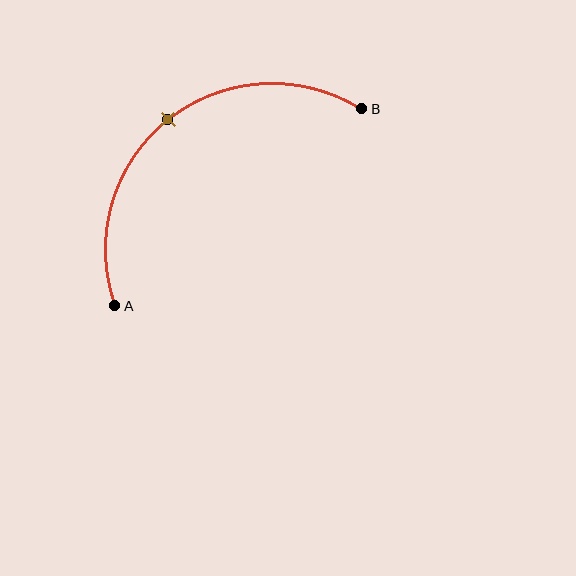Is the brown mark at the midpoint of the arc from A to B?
Yes. The brown mark lies on the arc at equal arc-length from both A and B — it is the arc midpoint.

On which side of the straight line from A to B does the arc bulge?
The arc bulges above and to the left of the straight line connecting A and B.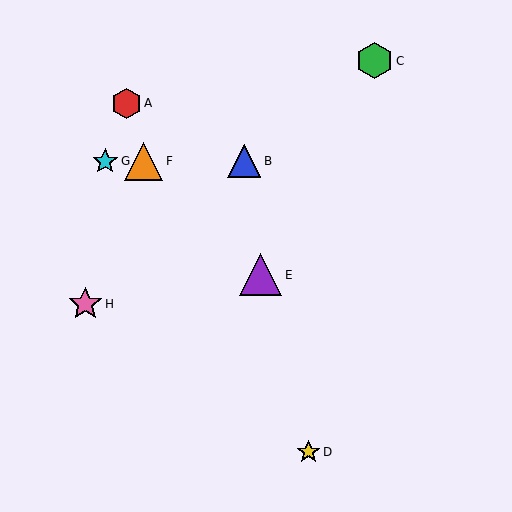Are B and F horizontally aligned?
Yes, both are at y≈161.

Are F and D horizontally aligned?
No, F is at y≈161 and D is at y≈452.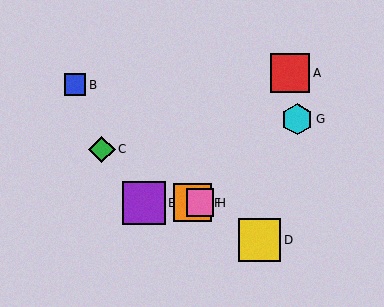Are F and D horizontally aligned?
No, F is at y≈203 and D is at y≈240.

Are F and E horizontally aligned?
Yes, both are at y≈203.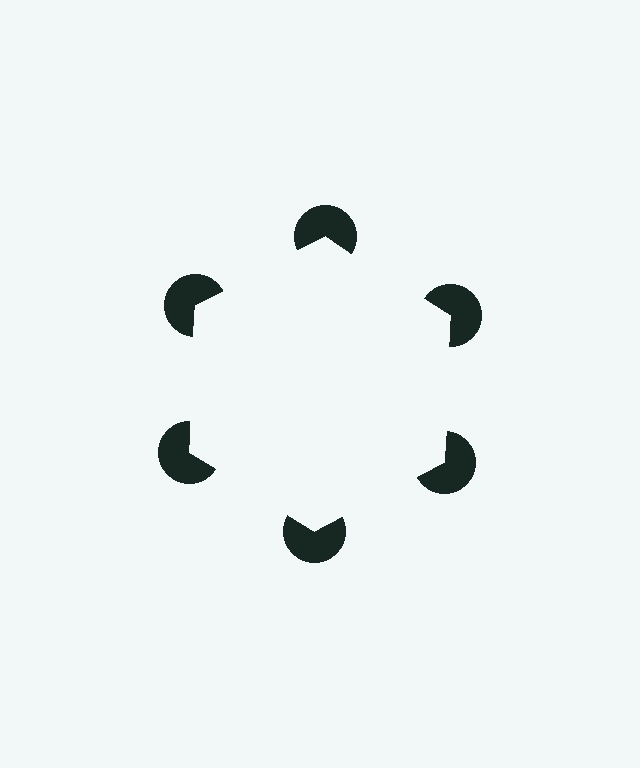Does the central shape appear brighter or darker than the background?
It typically appears slightly brighter than the background, even though no actual brightness change is drawn.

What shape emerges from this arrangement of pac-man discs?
An illusory hexagon — its edges are inferred from the aligned wedge cuts in the pac-man discs, not physically drawn.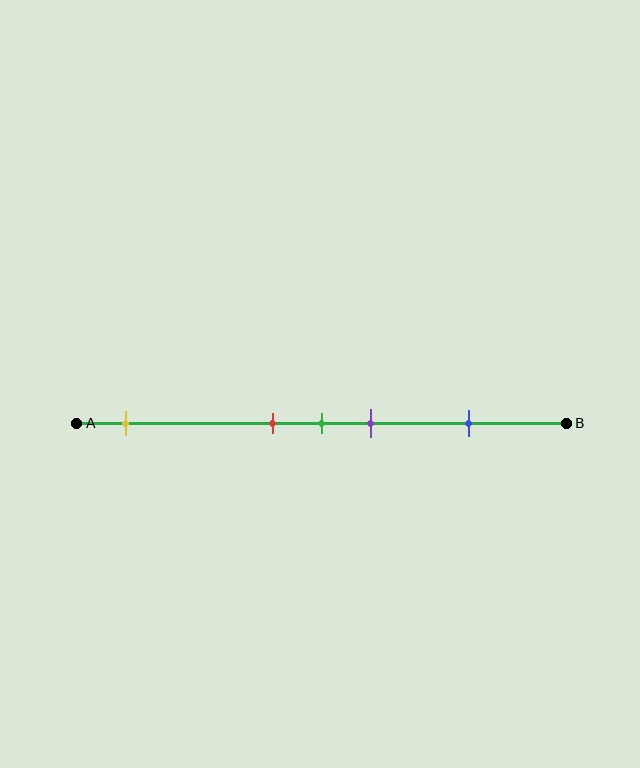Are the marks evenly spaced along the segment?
No, the marks are not evenly spaced.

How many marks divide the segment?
There are 5 marks dividing the segment.